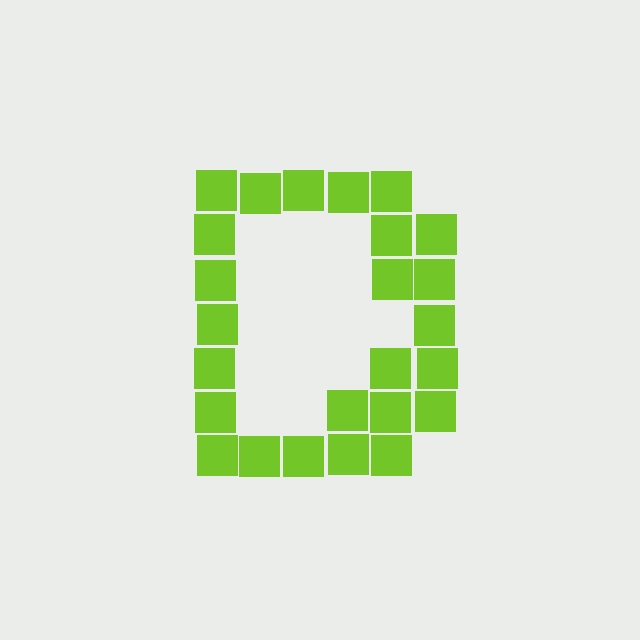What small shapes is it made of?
It is made of small squares.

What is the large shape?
The large shape is the letter D.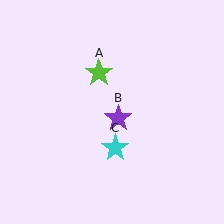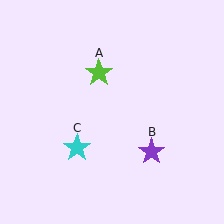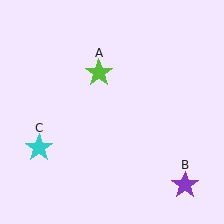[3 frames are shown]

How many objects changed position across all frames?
2 objects changed position: purple star (object B), cyan star (object C).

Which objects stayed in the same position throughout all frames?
Lime star (object A) remained stationary.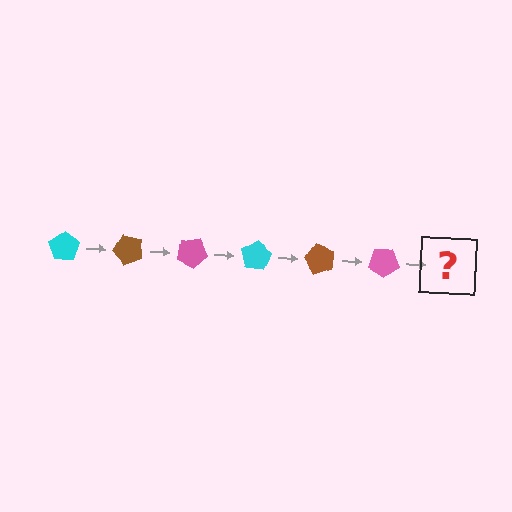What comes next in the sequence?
The next element should be a cyan pentagon, rotated 300 degrees from the start.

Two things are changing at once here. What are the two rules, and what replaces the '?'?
The two rules are that it rotates 50 degrees each step and the color cycles through cyan, brown, and pink. The '?' should be a cyan pentagon, rotated 300 degrees from the start.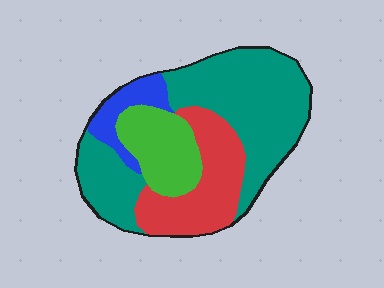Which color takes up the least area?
Blue, at roughly 10%.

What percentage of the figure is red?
Red covers 24% of the figure.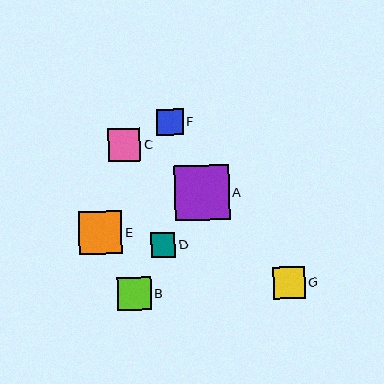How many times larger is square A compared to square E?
Square A is approximately 1.3 times the size of square E.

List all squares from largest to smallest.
From largest to smallest: A, E, B, C, G, F, D.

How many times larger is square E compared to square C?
Square E is approximately 1.3 times the size of square C.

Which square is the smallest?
Square D is the smallest with a size of approximately 25 pixels.